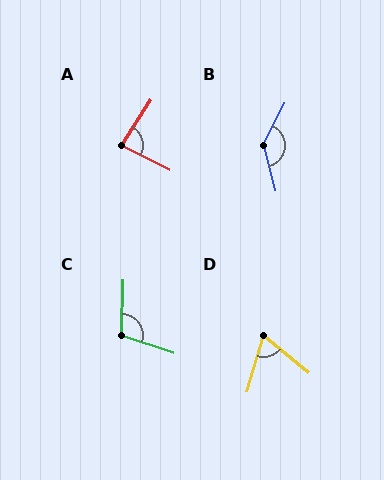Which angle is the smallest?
D, at approximately 67 degrees.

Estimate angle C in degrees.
Approximately 107 degrees.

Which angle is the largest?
B, at approximately 139 degrees.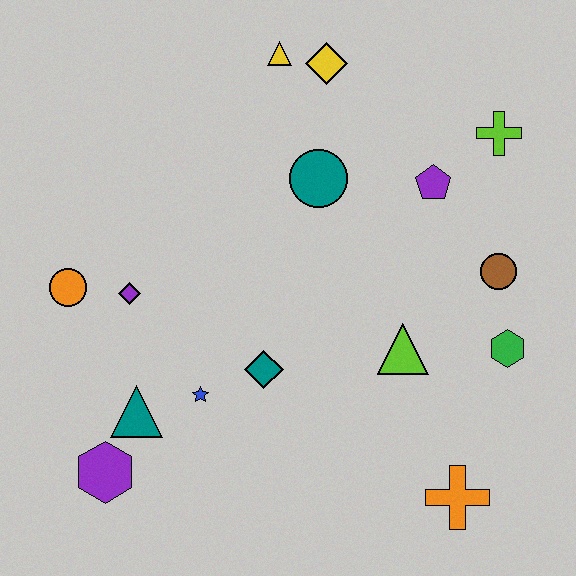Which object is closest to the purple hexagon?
The teal triangle is closest to the purple hexagon.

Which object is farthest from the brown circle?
The purple hexagon is farthest from the brown circle.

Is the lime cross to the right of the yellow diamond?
Yes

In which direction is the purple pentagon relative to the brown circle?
The purple pentagon is above the brown circle.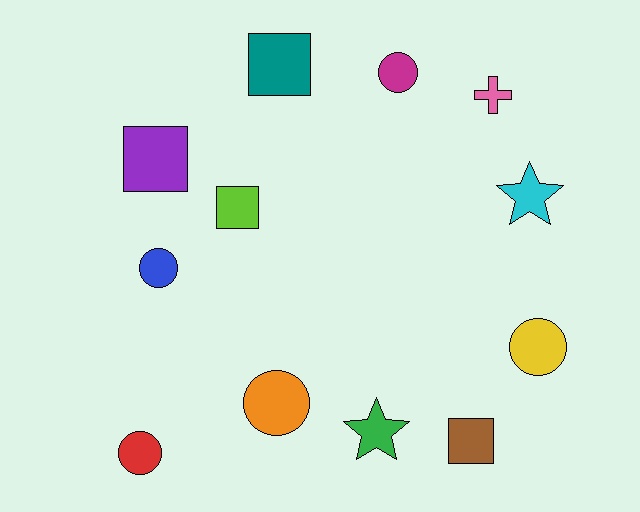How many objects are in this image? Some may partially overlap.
There are 12 objects.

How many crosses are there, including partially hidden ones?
There is 1 cross.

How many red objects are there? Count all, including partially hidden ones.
There is 1 red object.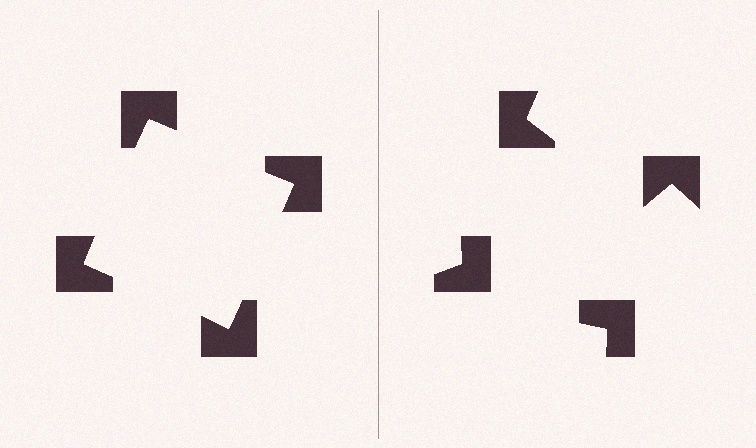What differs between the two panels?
The notched squares are positioned identically on both sides; only the wedge orientations differ. On the left they align to a square; on the right they are misaligned.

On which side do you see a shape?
An illusory square appears on the left side. On the right side the wedge cuts are rotated, so no coherent shape forms.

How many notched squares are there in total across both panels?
8 — 4 on each side.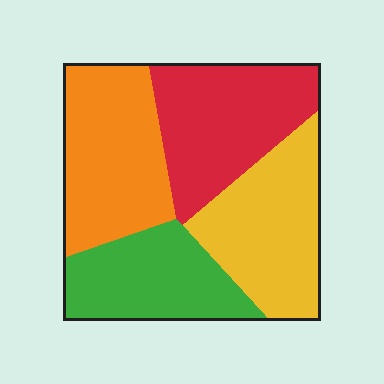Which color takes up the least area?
Green, at roughly 20%.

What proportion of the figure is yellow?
Yellow takes up between a sixth and a third of the figure.